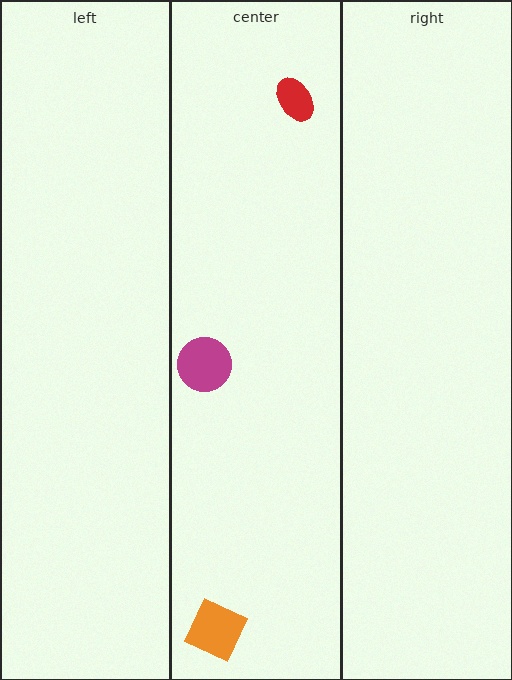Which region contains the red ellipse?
The center region.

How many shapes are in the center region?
3.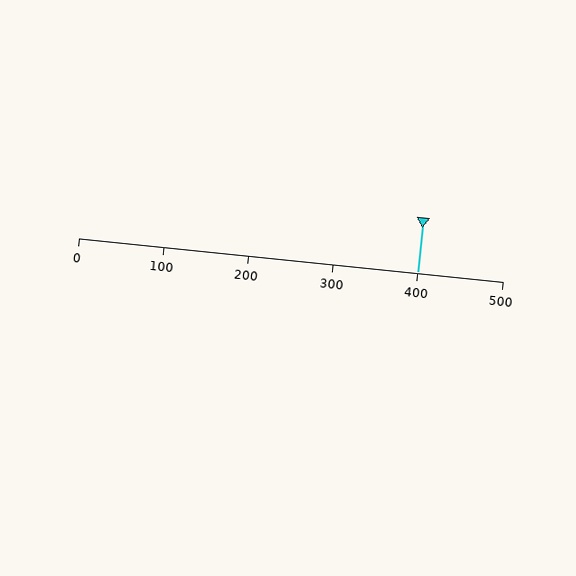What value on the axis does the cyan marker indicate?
The marker indicates approximately 400.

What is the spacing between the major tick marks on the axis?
The major ticks are spaced 100 apart.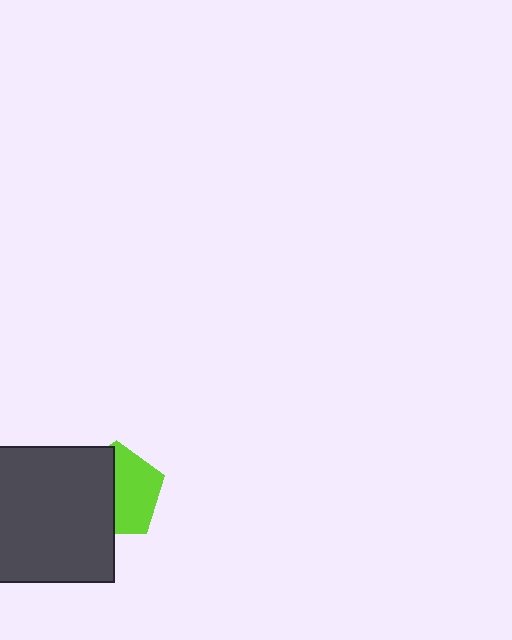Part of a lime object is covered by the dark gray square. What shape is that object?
It is a pentagon.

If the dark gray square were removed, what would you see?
You would see the complete lime pentagon.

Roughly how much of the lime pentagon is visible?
About half of it is visible (roughly 51%).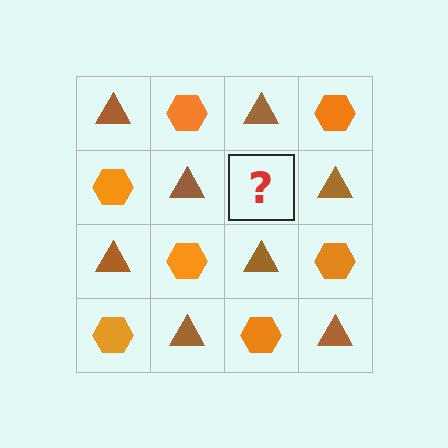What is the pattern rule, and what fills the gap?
The rule is that it alternates brown triangle and orange hexagon in a checkerboard pattern. The gap should be filled with an orange hexagon.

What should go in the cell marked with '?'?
The missing cell should contain an orange hexagon.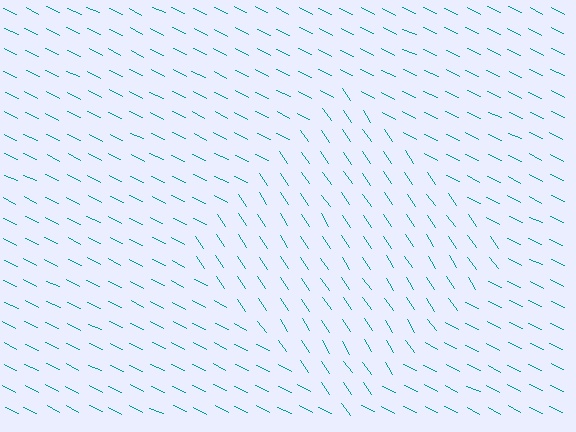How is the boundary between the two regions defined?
The boundary is defined purely by a change in line orientation (approximately 31 degrees difference). All lines are the same color and thickness.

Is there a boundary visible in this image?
Yes, there is a texture boundary formed by a change in line orientation.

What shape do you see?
I see a diamond.